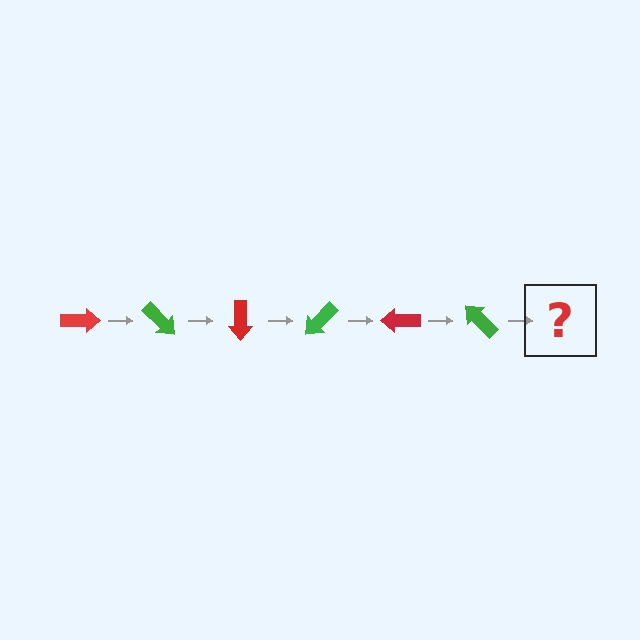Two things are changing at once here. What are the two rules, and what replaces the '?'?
The two rules are that it rotates 45 degrees each step and the color cycles through red and green. The '?' should be a red arrow, rotated 270 degrees from the start.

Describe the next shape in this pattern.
It should be a red arrow, rotated 270 degrees from the start.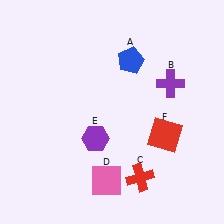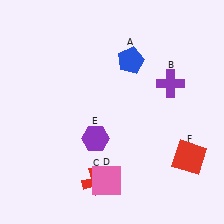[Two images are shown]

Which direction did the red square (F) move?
The red square (F) moved right.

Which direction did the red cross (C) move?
The red cross (C) moved left.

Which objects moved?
The objects that moved are: the red cross (C), the red square (F).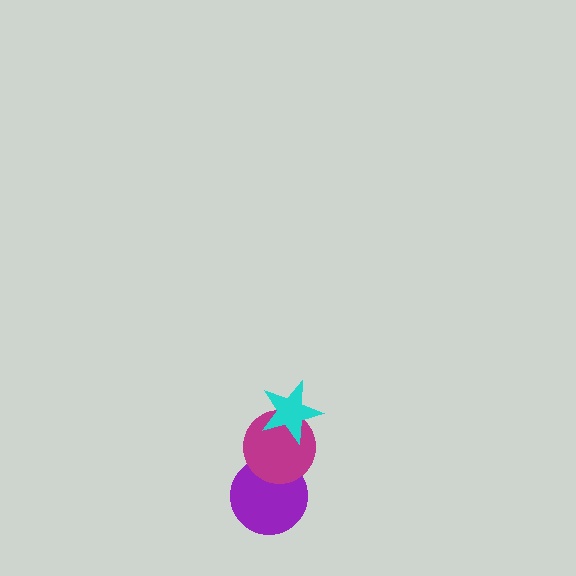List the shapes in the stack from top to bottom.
From top to bottom: the cyan star, the magenta circle, the purple circle.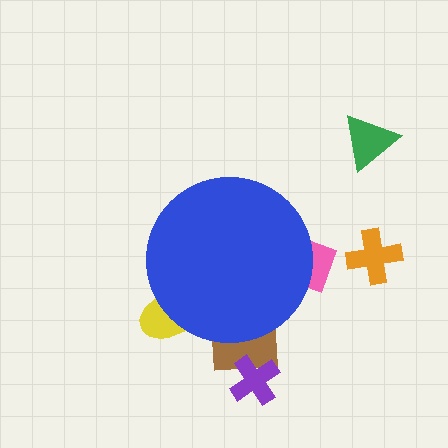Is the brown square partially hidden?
Yes, the brown square is partially hidden behind the blue circle.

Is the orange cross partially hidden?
No, the orange cross is fully visible.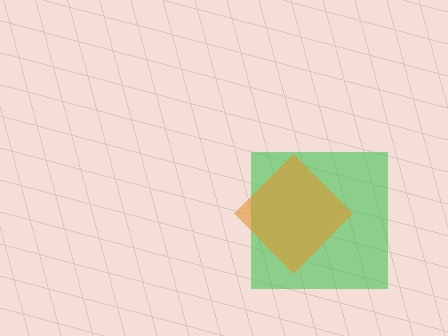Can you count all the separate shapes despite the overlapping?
Yes, there are 2 separate shapes.